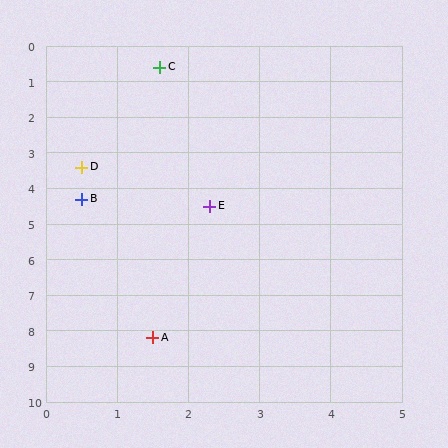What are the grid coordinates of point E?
Point E is at approximately (2.3, 4.5).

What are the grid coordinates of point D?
Point D is at approximately (0.5, 3.4).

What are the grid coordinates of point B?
Point B is at approximately (0.5, 4.3).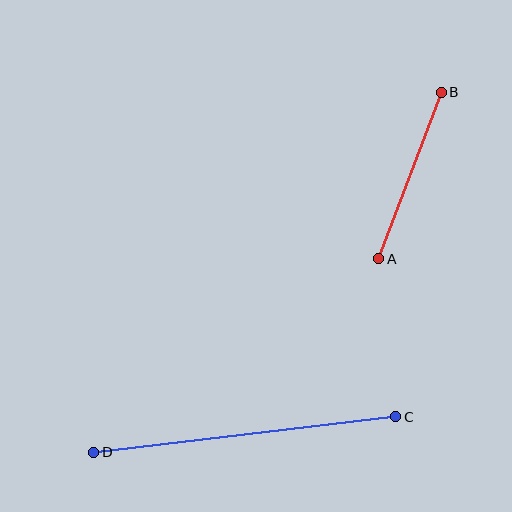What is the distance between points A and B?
The distance is approximately 178 pixels.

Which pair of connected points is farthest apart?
Points C and D are farthest apart.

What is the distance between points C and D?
The distance is approximately 304 pixels.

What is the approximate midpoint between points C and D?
The midpoint is at approximately (245, 434) pixels.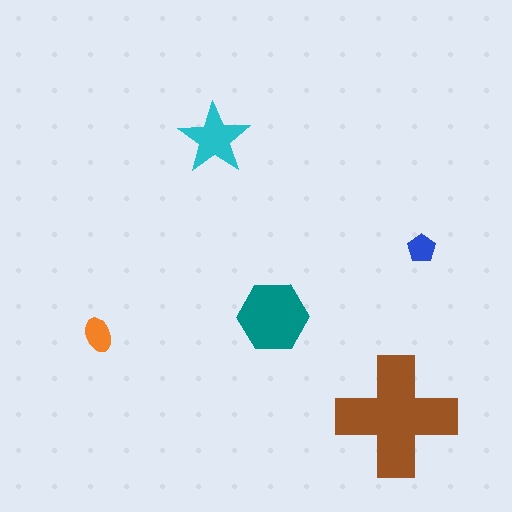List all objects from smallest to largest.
The blue pentagon, the orange ellipse, the cyan star, the teal hexagon, the brown cross.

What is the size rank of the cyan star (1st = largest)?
3rd.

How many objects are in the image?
There are 5 objects in the image.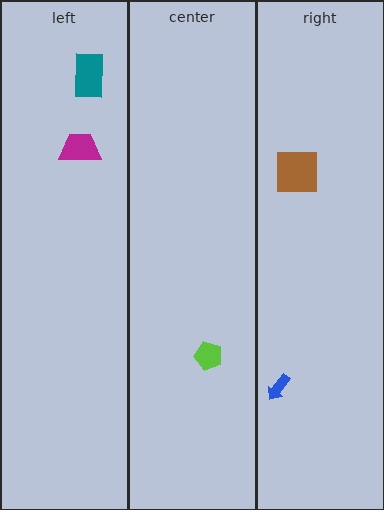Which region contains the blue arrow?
The right region.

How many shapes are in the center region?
1.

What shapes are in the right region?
The brown square, the blue arrow.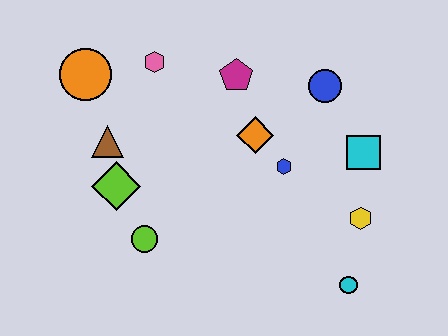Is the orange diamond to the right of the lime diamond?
Yes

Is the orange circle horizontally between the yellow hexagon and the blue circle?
No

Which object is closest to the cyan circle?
The yellow hexagon is closest to the cyan circle.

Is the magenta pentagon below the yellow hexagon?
No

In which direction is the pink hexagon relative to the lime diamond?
The pink hexagon is above the lime diamond.